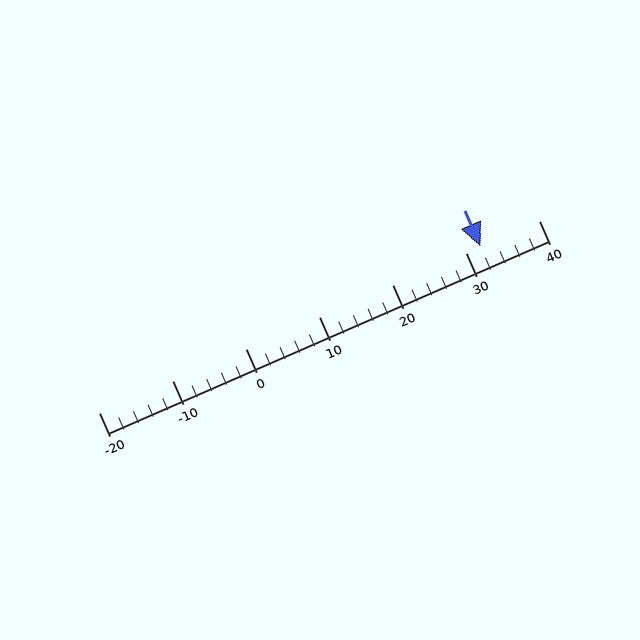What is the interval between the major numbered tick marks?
The major tick marks are spaced 10 units apart.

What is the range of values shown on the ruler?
The ruler shows values from -20 to 40.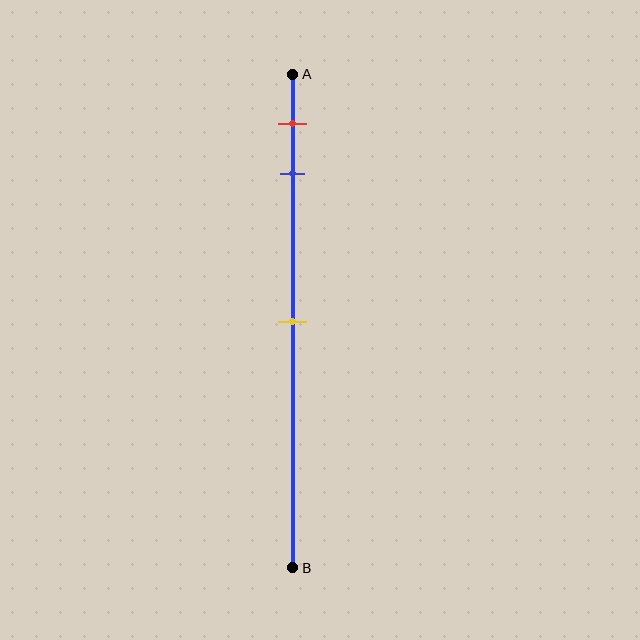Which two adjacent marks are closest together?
The red and blue marks are the closest adjacent pair.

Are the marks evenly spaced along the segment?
No, the marks are not evenly spaced.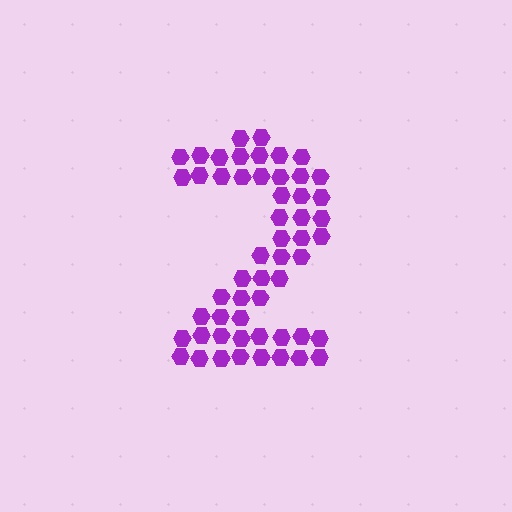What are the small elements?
The small elements are hexagons.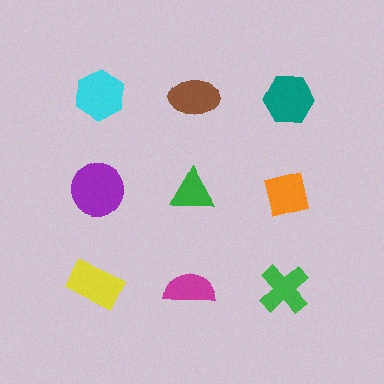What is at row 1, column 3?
A teal hexagon.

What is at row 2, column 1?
A purple circle.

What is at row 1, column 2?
A brown ellipse.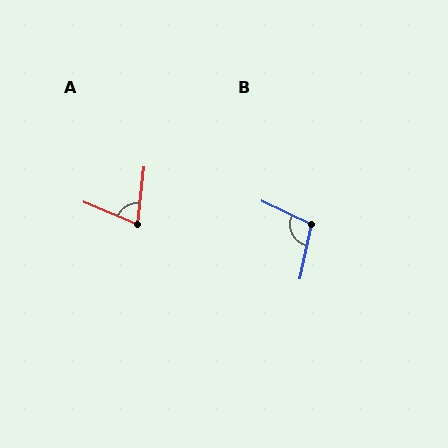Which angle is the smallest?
A, at approximately 73 degrees.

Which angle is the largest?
B, at approximately 104 degrees.